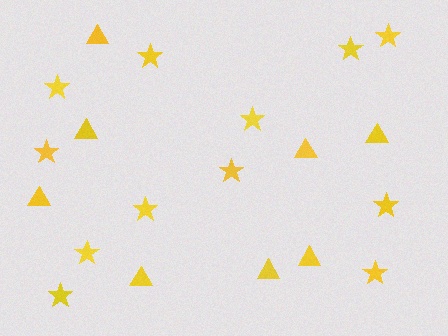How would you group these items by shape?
There are 2 groups: one group of triangles (8) and one group of stars (12).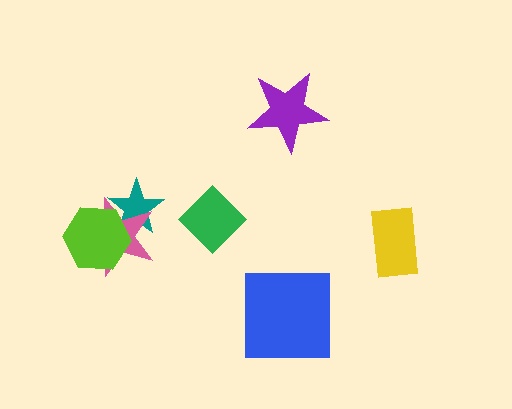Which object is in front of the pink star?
The lime hexagon is in front of the pink star.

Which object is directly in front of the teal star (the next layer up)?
The pink star is directly in front of the teal star.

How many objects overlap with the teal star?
2 objects overlap with the teal star.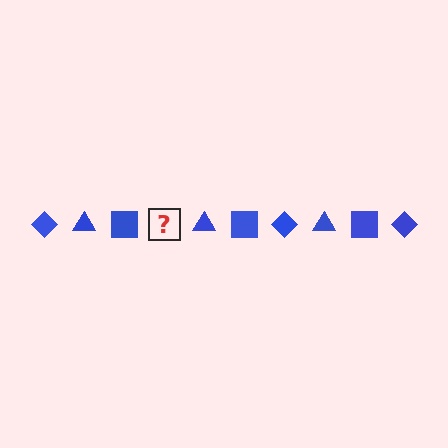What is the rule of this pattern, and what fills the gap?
The rule is that the pattern cycles through diamond, triangle, square shapes in blue. The gap should be filled with a blue diamond.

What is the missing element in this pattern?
The missing element is a blue diamond.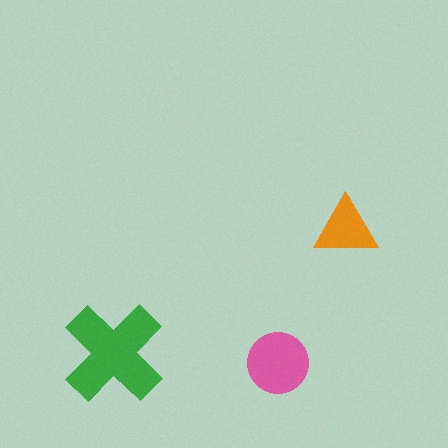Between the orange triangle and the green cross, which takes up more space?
The green cross.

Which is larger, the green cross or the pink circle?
The green cross.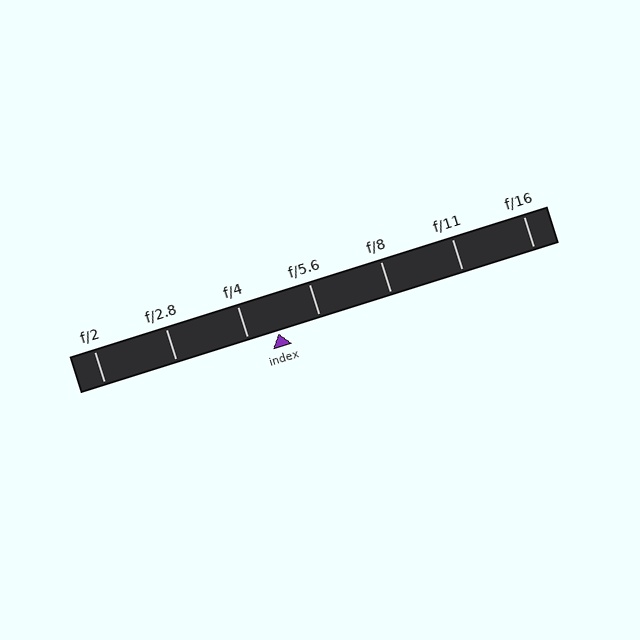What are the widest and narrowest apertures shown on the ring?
The widest aperture shown is f/2 and the narrowest is f/16.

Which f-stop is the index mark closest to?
The index mark is closest to f/4.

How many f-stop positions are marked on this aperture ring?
There are 7 f-stop positions marked.